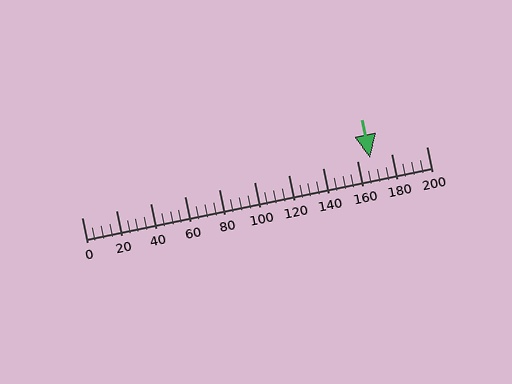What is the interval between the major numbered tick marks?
The major tick marks are spaced 20 units apart.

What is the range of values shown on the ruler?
The ruler shows values from 0 to 200.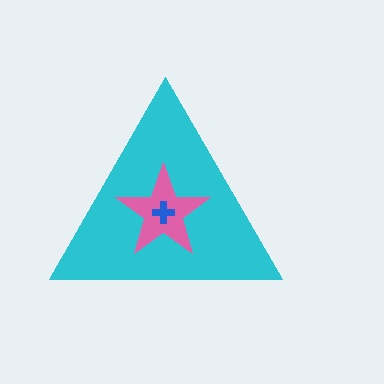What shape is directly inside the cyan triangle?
The pink star.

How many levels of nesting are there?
3.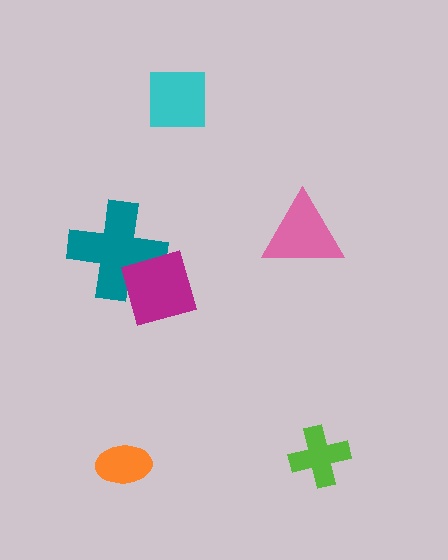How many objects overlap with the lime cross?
0 objects overlap with the lime cross.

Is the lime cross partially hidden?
No, no other shape covers it.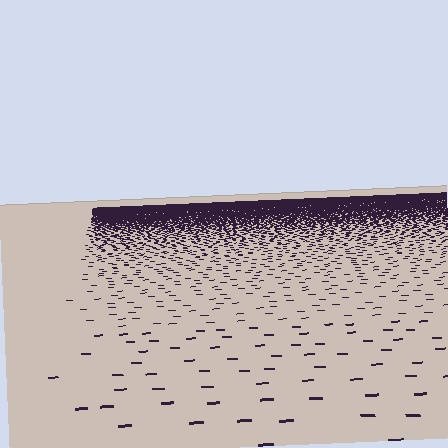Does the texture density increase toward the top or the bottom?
Density increases toward the top.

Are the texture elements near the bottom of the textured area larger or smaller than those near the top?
Larger. Near the bottom, elements are closer to the viewer and appear at a bigger on-screen size.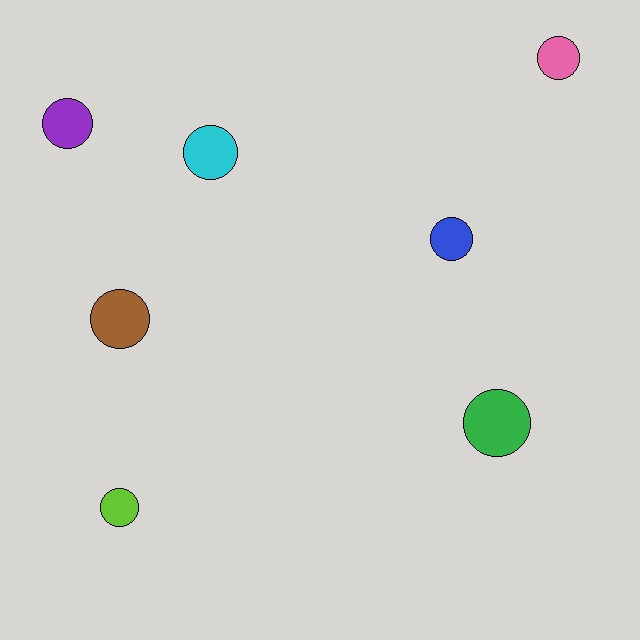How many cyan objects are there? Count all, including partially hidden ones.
There is 1 cyan object.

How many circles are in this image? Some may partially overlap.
There are 7 circles.